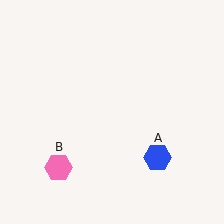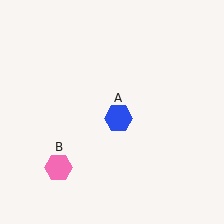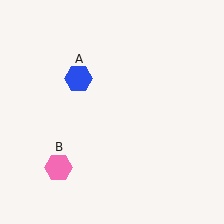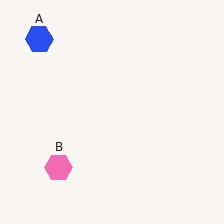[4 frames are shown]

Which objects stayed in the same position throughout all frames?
Pink hexagon (object B) remained stationary.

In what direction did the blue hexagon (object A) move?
The blue hexagon (object A) moved up and to the left.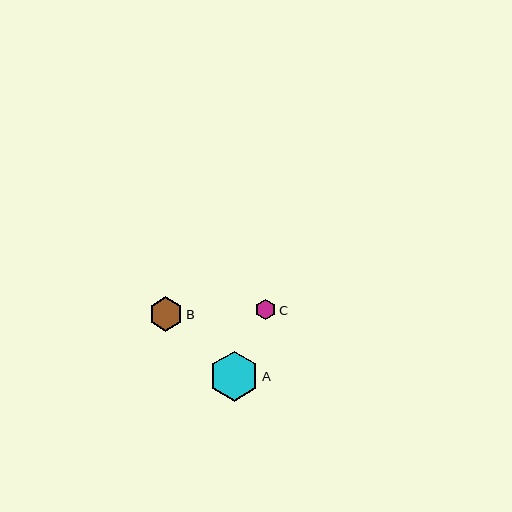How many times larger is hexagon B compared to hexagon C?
Hexagon B is approximately 1.7 times the size of hexagon C.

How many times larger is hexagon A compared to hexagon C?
Hexagon A is approximately 2.4 times the size of hexagon C.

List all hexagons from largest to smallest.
From largest to smallest: A, B, C.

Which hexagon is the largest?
Hexagon A is the largest with a size of approximately 50 pixels.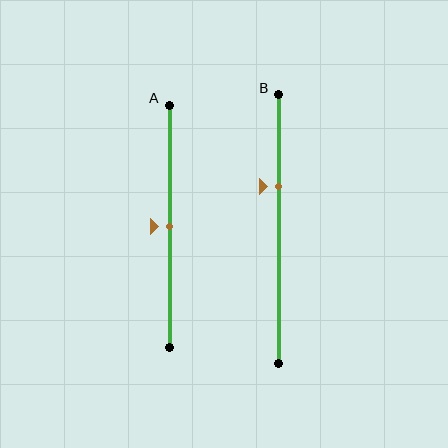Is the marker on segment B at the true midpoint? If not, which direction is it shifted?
No, the marker on segment B is shifted upward by about 16% of the segment length.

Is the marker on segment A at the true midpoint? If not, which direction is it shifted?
Yes, the marker on segment A is at the true midpoint.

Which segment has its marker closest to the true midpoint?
Segment A has its marker closest to the true midpoint.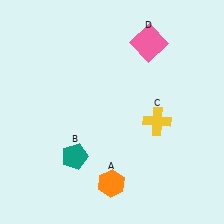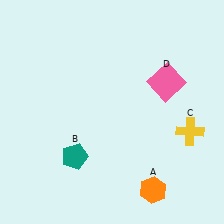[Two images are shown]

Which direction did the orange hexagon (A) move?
The orange hexagon (A) moved right.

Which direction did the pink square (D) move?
The pink square (D) moved down.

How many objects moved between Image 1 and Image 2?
3 objects moved between the two images.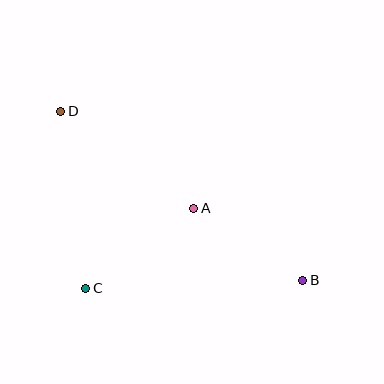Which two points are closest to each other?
Points A and B are closest to each other.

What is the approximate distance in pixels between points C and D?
The distance between C and D is approximately 179 pixels.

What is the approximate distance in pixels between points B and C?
The distance between B and C is approximately 217 pixels.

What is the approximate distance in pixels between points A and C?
The distance between A and C is approximately 134 pixels.